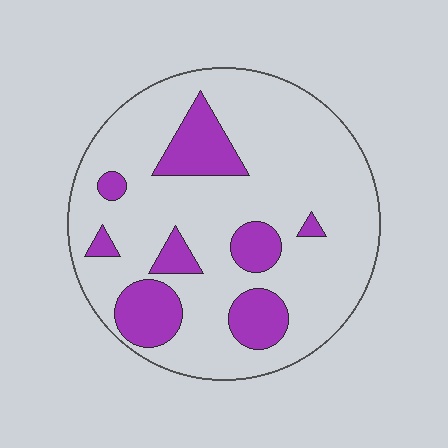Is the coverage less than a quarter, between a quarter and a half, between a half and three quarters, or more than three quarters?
Less than a quarter.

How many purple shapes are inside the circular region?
8.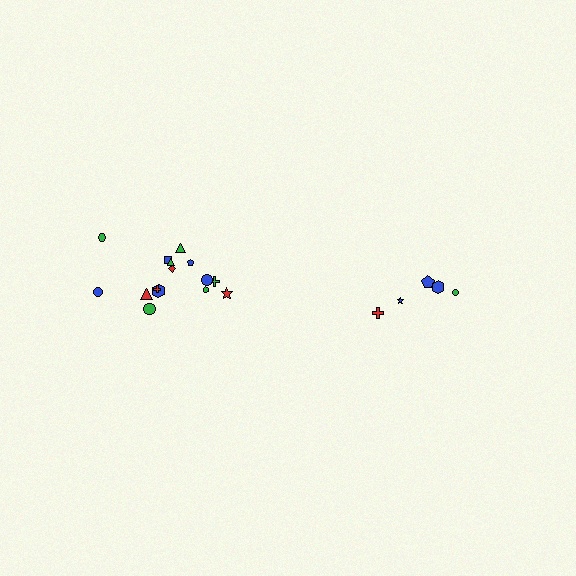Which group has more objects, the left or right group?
The left group.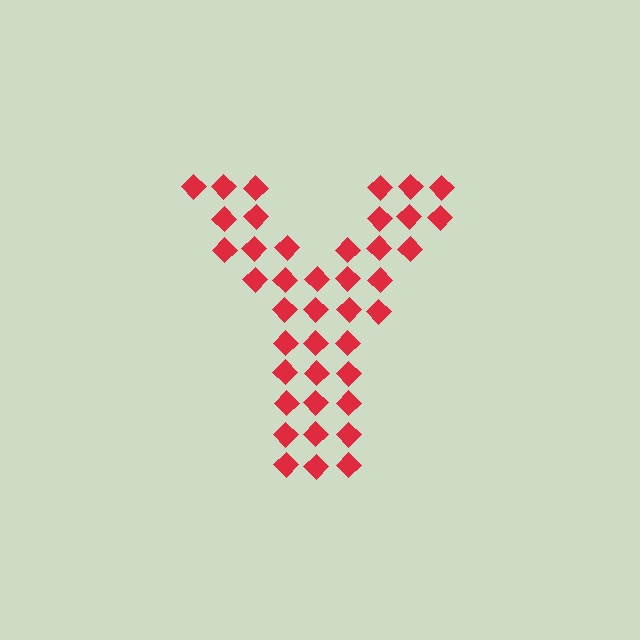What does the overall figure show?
The overall figure shows the letter Y.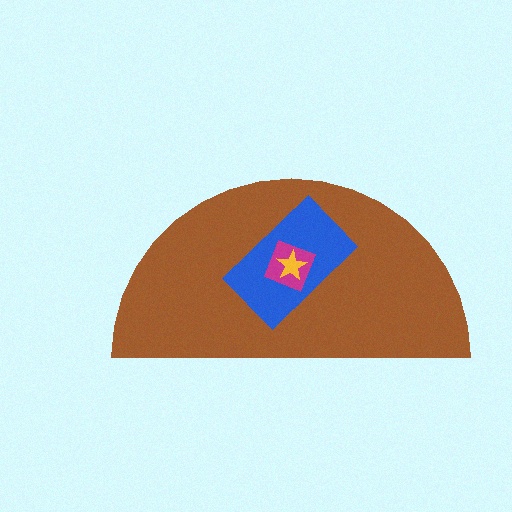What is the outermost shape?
The brown semicircle.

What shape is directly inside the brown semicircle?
The blue rectangle.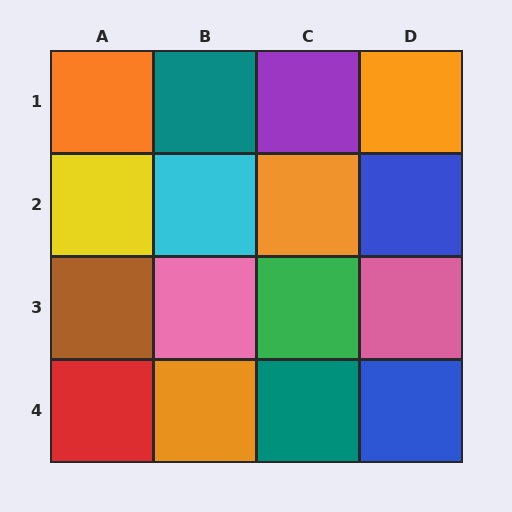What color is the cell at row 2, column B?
Cyan.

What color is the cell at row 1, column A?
Orange.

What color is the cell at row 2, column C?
Orange.